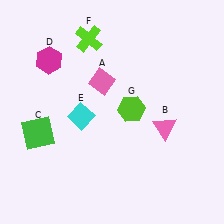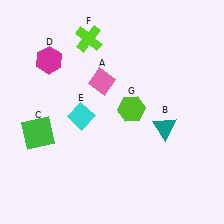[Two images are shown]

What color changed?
The triangle (B) changed from pink in Image 1 to teal in Image 2.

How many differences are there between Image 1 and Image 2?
There is 1 difference between the two images.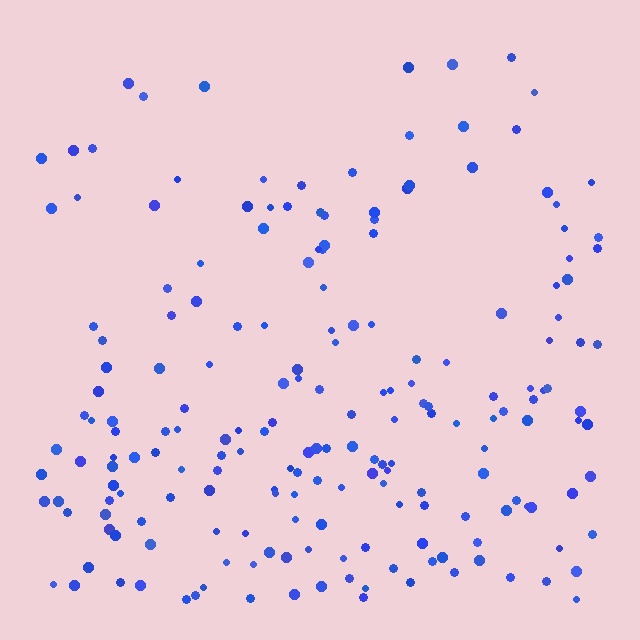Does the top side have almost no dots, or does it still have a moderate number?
Still a moderate number, just noticeably fewer than the bottom.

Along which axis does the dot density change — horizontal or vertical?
Vertical.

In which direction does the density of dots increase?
From top to bottom, with the bottom side densest.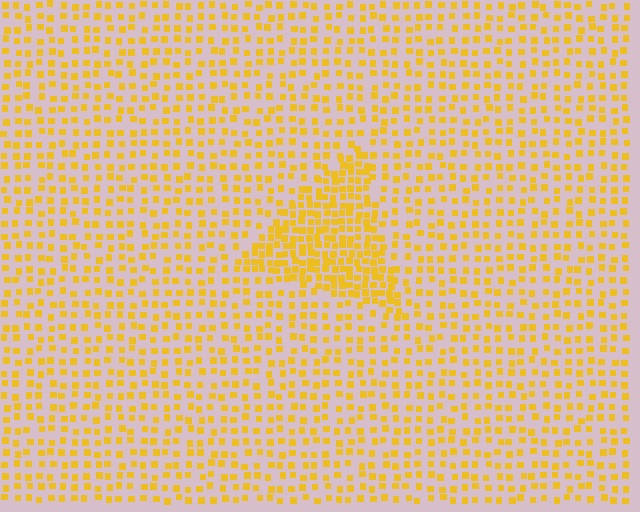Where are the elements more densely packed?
The elements are more densely packed inside the triangle boundary.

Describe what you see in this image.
The image contains small yellow elements arranged at two different densities. A triangle-shaped region is visible where the elements are more densely packed than the surrounding area.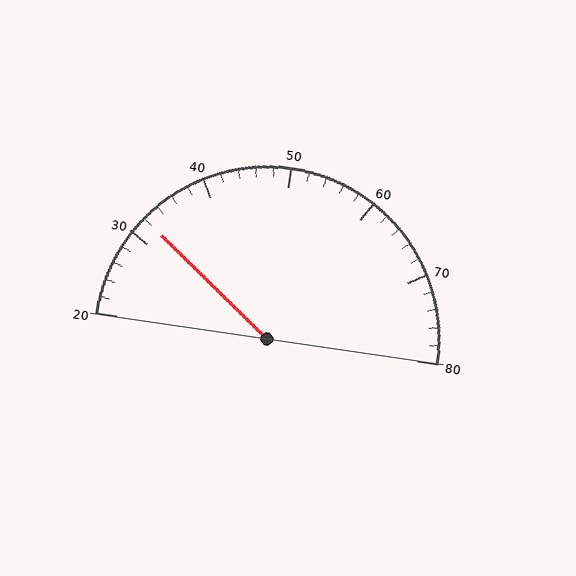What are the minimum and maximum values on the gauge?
The gauge ranges from 20 to 80.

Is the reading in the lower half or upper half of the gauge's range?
The reading is in the lower half of the range (20 to 80).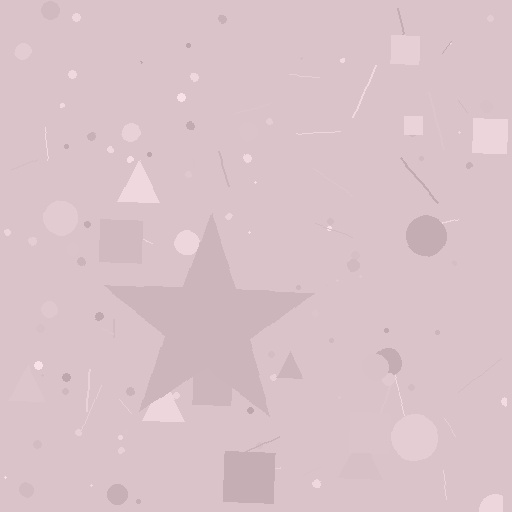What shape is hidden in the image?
A star is hidden in the image.